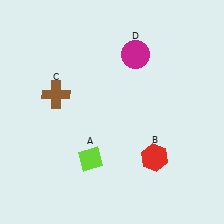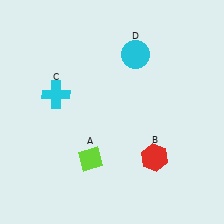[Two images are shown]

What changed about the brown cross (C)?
In Image 1, C is brown. In Image 2, it changed to cyan.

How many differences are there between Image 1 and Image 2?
There are 2 differences between the two images.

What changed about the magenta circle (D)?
In Image 1, D is magenta. In Image 2, it changed to cyan.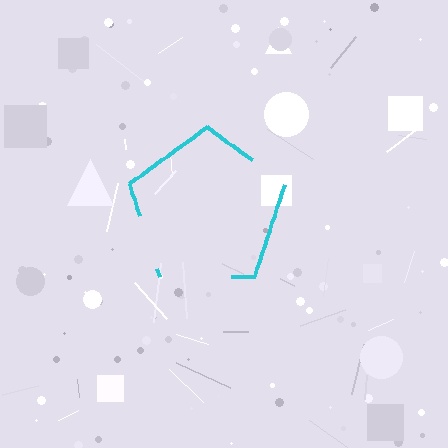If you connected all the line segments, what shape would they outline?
They would outline a pentagon.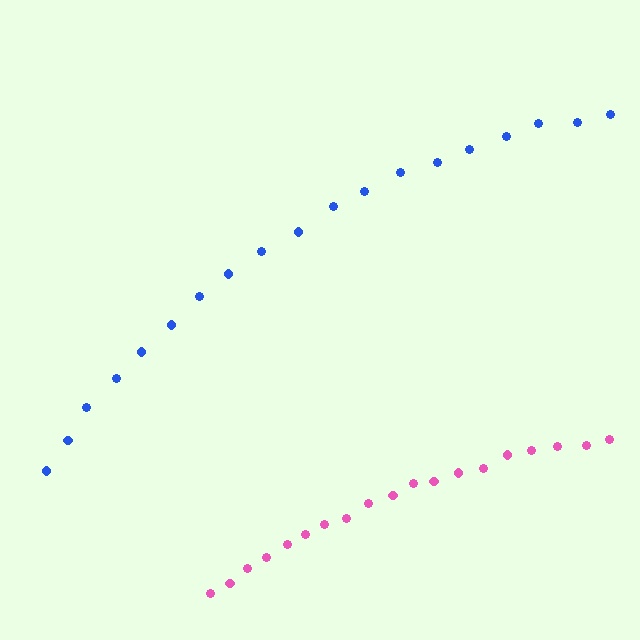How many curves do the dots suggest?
There are 2 distinct paths.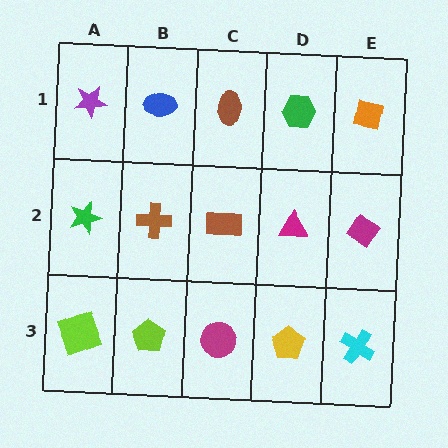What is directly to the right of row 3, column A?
A lime pentagon.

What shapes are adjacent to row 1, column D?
A magenta triangle (row 2, column D), a brown ellipse (row 1, column C), an orange square (row 1, column E).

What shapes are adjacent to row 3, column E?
A magenta diamond (row 2, column E), a yellow pentagon (row 3, column D).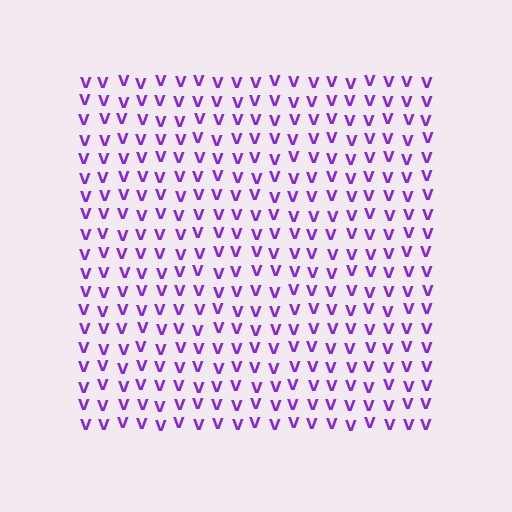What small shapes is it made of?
It is made of small letter V's.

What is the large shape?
The large shape is a square.